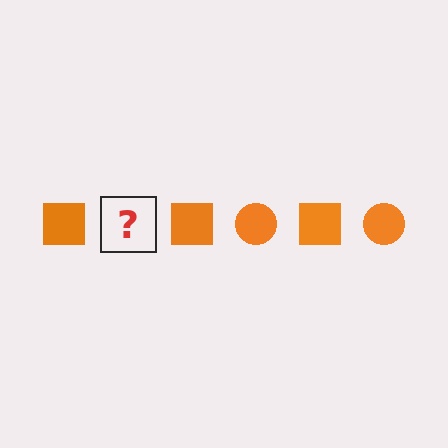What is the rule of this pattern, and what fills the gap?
The rule is that the pattern cycles through square, circle shapes in orange. The gap should be filled with an orange circle.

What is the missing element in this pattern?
The missing element is an orange circle.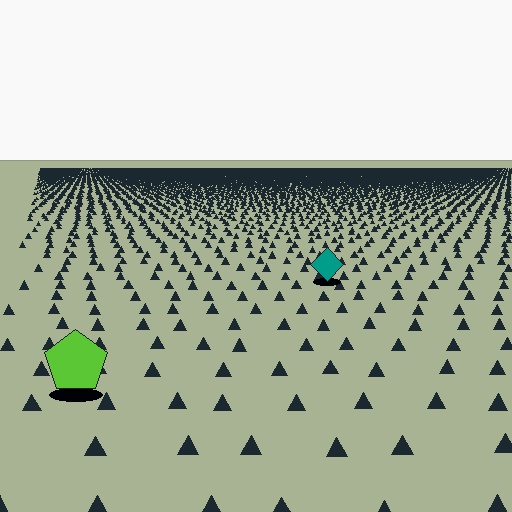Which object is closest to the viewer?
The lime pentagon is closest. The texture marks near it are larger and more spread out.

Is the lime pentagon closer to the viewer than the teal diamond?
Yes. The lime pentagon is closer — you can tell from the texture gradient: the ground texture is coarser near it.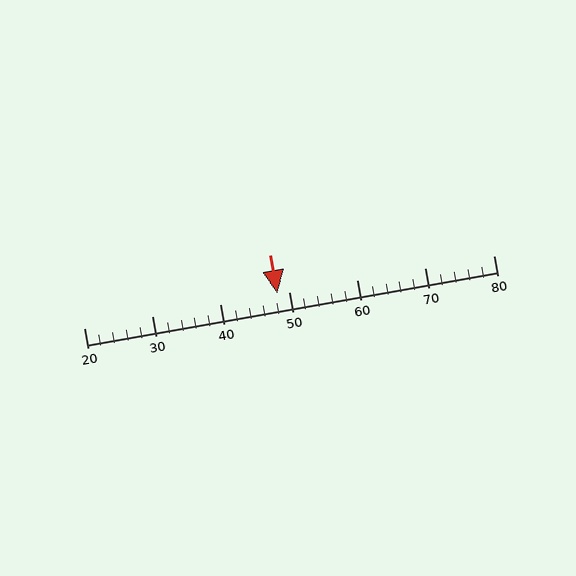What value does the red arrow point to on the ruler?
The red arrow points to approximately 48.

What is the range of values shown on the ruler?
The ruler shows values from 20 to 80.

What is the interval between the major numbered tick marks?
The major tick marks are spaced 10 units apart.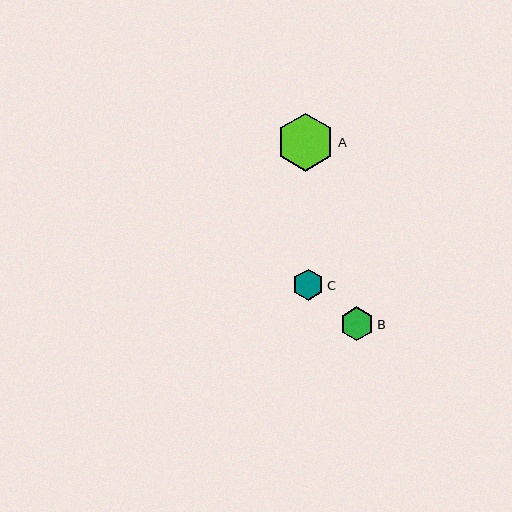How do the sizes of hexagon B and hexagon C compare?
Hexagon B and hexagon C are approximately the same size.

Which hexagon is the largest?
Hexagon A is the largest with a size of approximately 58 pixels.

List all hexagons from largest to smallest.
From largest to smallest: A, B, C.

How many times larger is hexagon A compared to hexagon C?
Hexagon A is approximately 1.9 times the size of hexagon C.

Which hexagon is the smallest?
Hexagon C is the smallest with a size of approximately 31 pixels.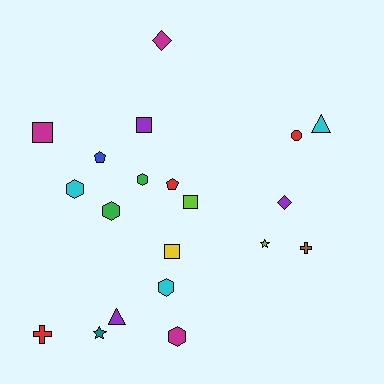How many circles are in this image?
There is 1 circle.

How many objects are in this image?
There are 20 objects.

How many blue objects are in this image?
There is 1 blue object.